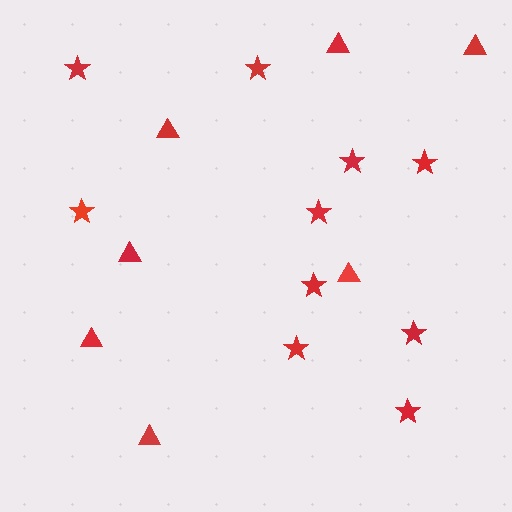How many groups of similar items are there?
There are 2 groups: one group of triangles (7) and one group of stars (10).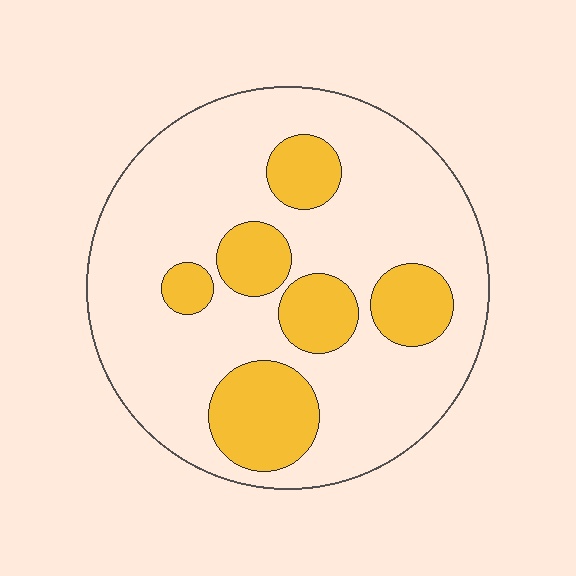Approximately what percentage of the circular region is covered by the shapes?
Approximately 25%.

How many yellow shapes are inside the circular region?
6.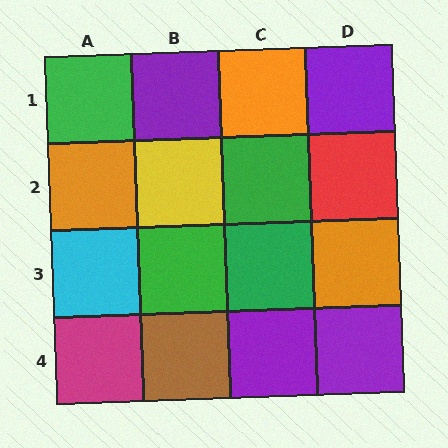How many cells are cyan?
1 cell is cyan.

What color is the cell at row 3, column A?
Cyan.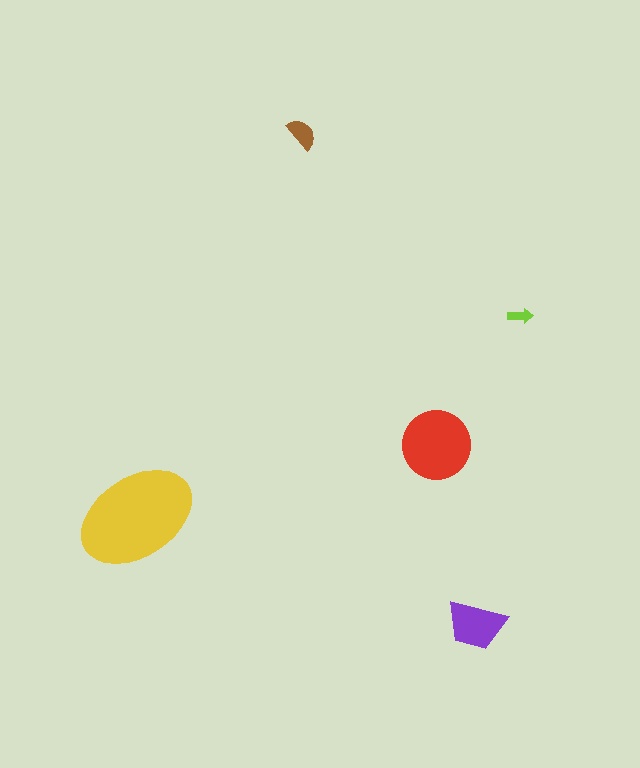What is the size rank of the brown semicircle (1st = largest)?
4th.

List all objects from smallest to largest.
The lime arrow, the brown semicircle, the purple trapezoid, the red circle, the yellow ellipse.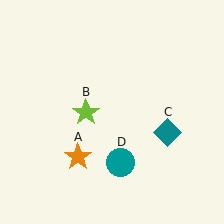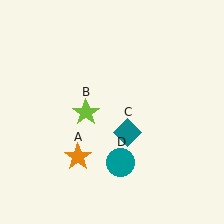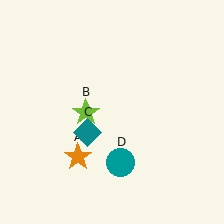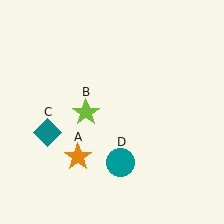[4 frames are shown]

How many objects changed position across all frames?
1 object changed position: teal diamond (object C).